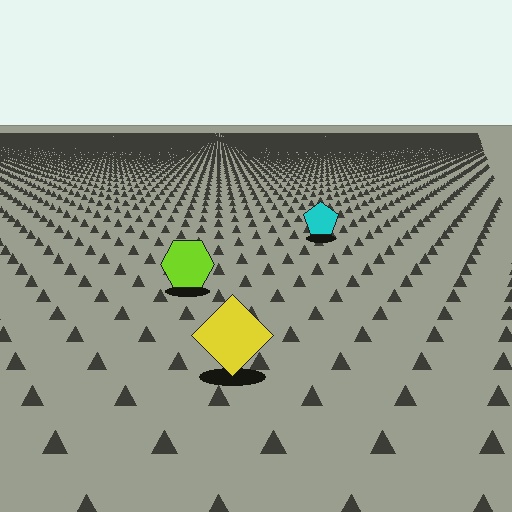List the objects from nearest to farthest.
From nearest to farthest: the yellow diamond, the lime hexagon, the cyan pentagon.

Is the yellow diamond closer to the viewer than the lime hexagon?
Yes. The yellow diamond is closer — you can tell from the texture gradient: the ground texture is coarser near it.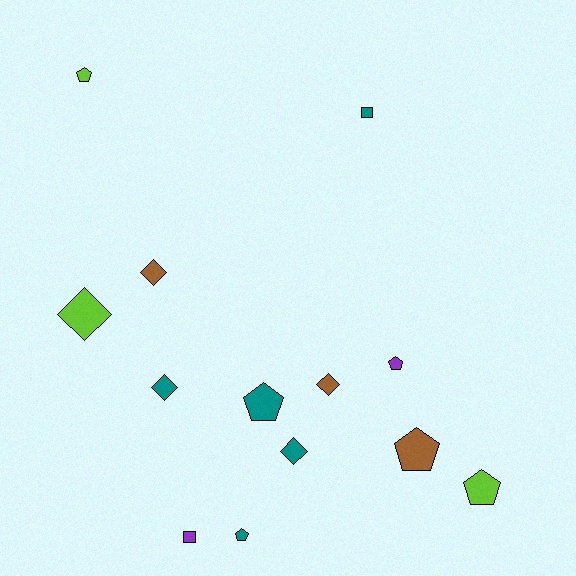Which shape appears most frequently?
Pentagon, with 6 objects.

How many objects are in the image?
There are 13 objects.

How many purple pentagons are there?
There is 1 purple pentagon.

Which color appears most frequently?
Teal, with 5 objects.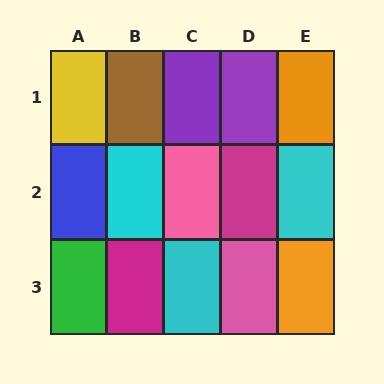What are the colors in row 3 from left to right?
Green, magenta, cyan, pink, orange.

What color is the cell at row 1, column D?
Purple.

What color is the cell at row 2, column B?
Cyan.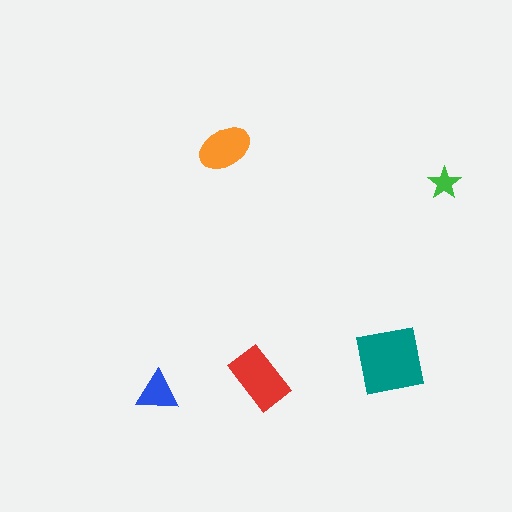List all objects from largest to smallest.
The teal square, the red rectangle, the orange ellipse, the blue triangle, the green star.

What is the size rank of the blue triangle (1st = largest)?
4th.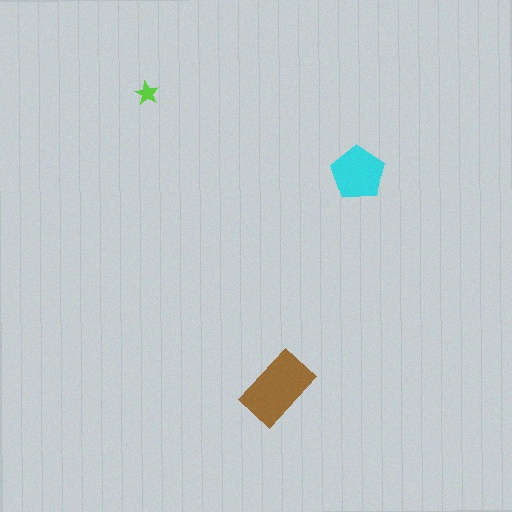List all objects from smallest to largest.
The lime star, the cyan pentagon, the brown rectangle.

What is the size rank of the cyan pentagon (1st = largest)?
2nd.